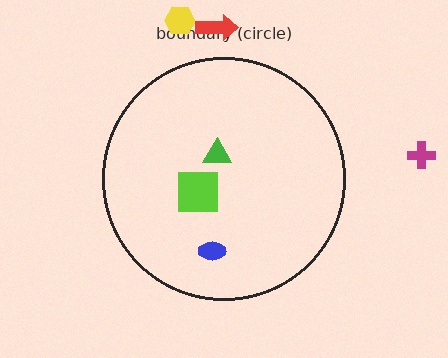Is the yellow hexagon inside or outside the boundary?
Outside.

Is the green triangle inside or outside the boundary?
Inside.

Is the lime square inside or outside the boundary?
Inside.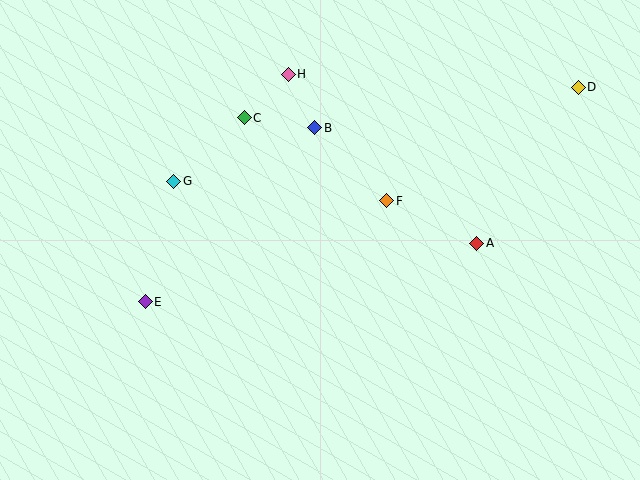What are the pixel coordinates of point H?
Point H is at (288, 74).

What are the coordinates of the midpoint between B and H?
The midpoint between B and H is at (302, 101).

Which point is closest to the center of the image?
Point F at (387, 201) is closest to the center.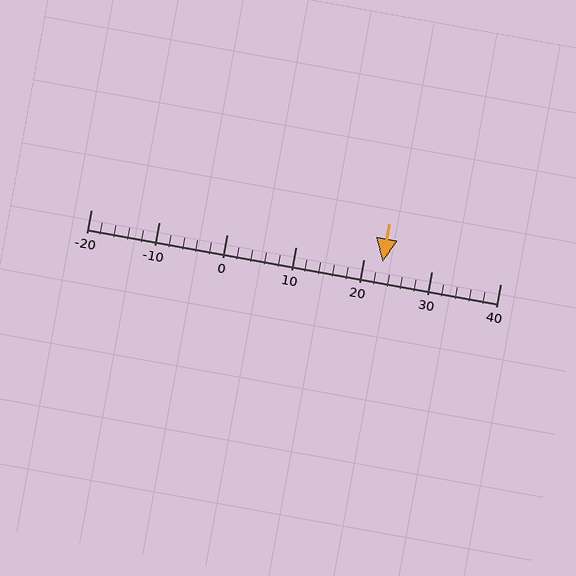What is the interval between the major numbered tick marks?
The major tick marks are spaced 10 units apart.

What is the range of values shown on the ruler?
The ruler shows values from -20 to 40.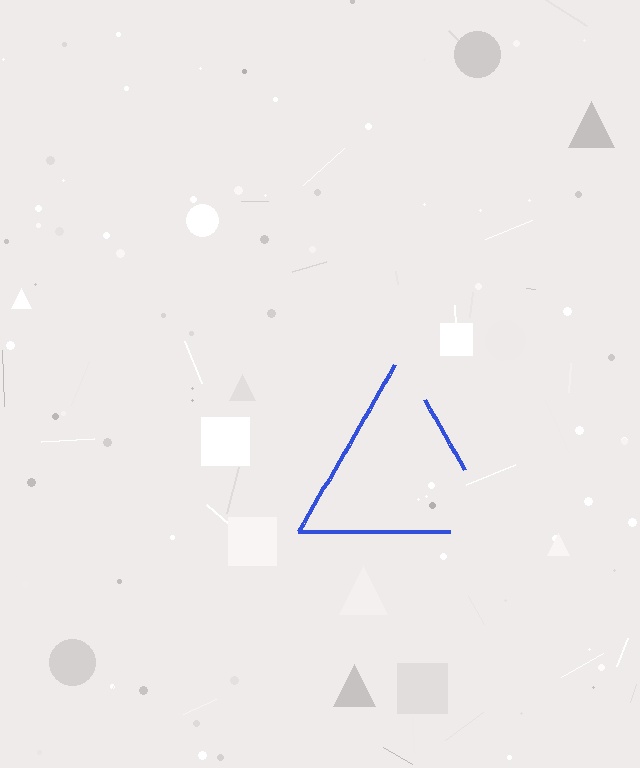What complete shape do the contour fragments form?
The contour fragments form a triangle.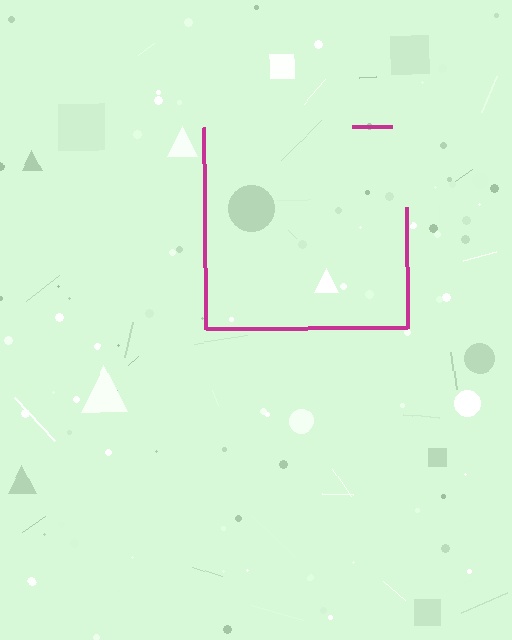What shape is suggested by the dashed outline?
The dashed outline suggests a square.